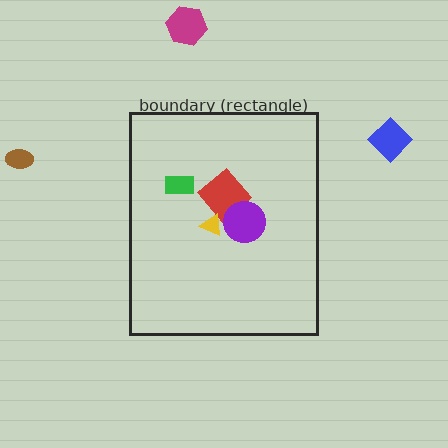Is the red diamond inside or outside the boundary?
Inside.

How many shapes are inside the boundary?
4 inside, 3 outside.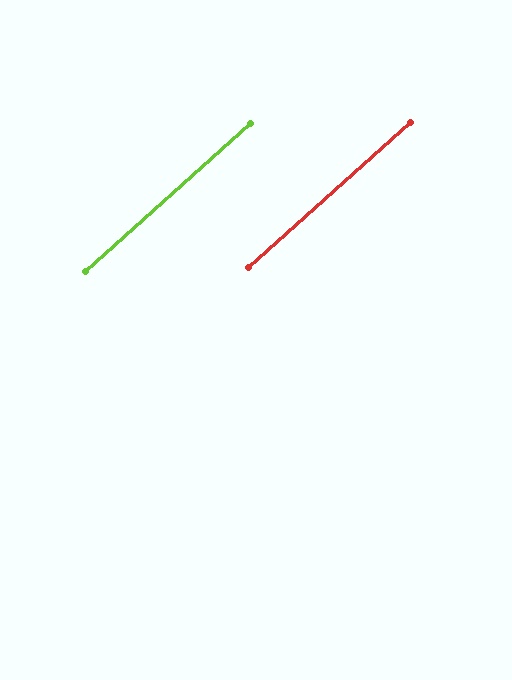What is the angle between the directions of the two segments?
Approximately 0 degrees.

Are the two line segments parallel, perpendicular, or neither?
Parallel — their directions differ by only 0.2°.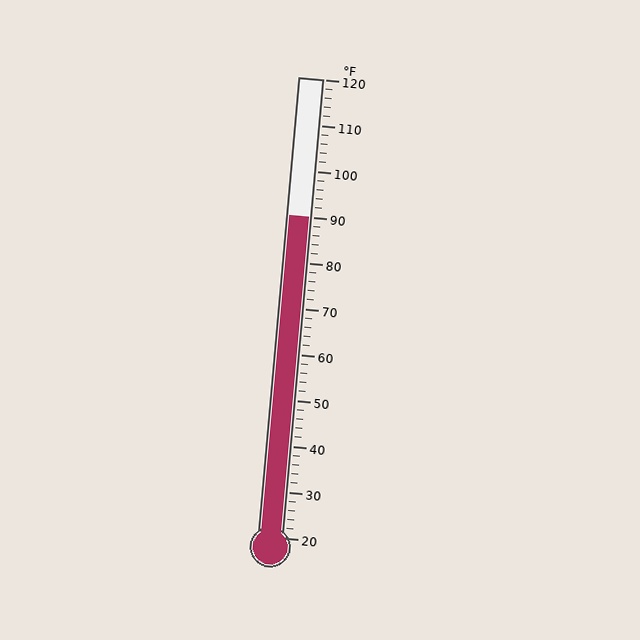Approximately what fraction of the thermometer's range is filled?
The thermometer is filled to approximately 70% of its range.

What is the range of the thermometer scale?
The thermometer scale ranges from 20°F to 120°F.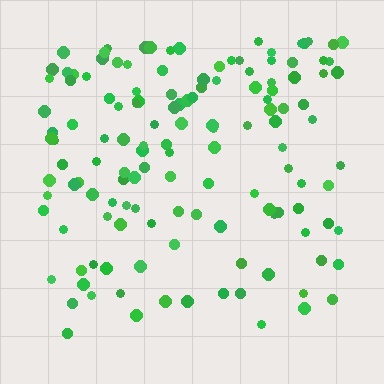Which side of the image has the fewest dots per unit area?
The bottom.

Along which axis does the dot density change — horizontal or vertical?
Vertical.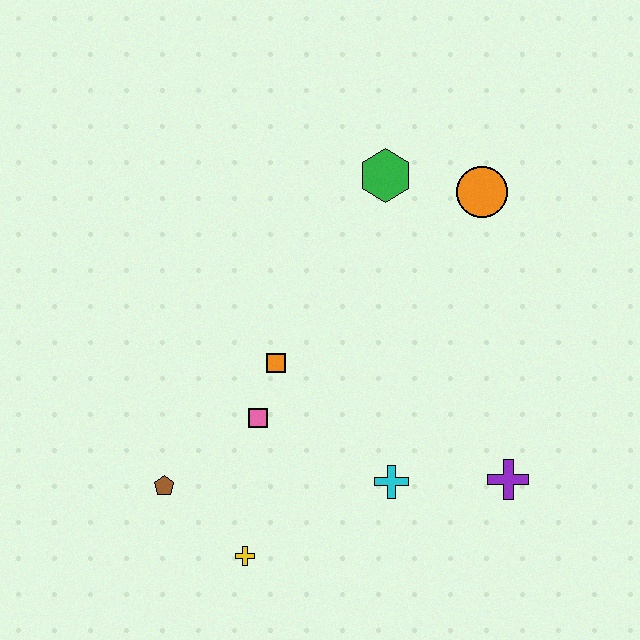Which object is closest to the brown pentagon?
The yellow cross is closest to the brown pentagon.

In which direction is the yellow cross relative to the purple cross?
The yellow cross is to the left of the purple cross.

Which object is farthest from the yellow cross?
The orange circle is farthest from the yellow cross.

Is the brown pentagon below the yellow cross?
No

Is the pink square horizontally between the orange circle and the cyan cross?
No